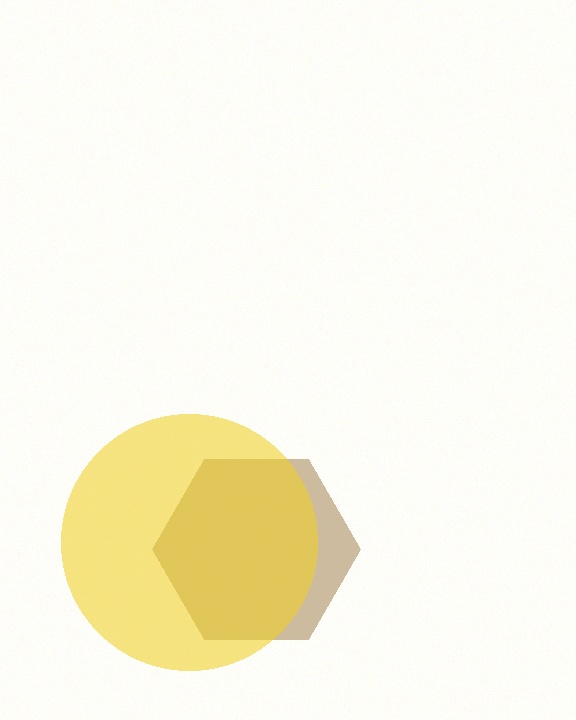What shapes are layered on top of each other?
The layered shapes are: a brown hexagon, a yellow circle.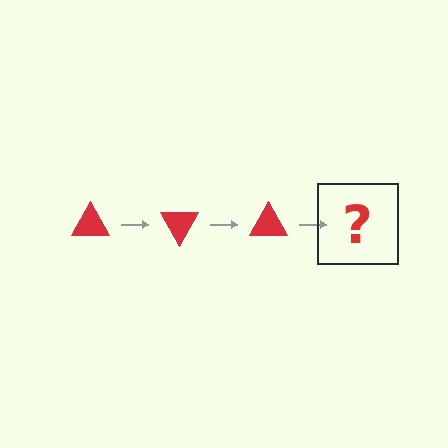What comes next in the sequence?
The next element should be a red triangle rotated 180 degrees.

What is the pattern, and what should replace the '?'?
The pattern is that the triangle rotates 60 degrees each step. The '?' should be a red triangle rotated 180 degrees.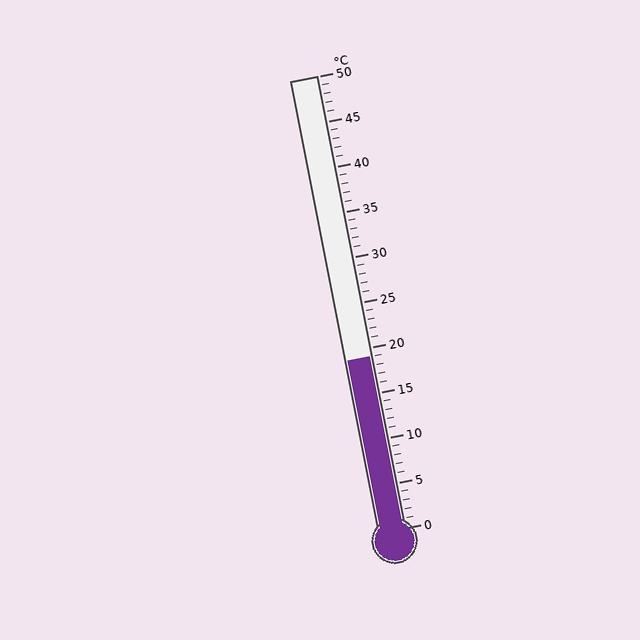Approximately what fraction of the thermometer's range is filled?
The thermometer is filled to approximately 40% of its range.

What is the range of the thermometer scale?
The thermometer scale ranges from 0°C to 50°C.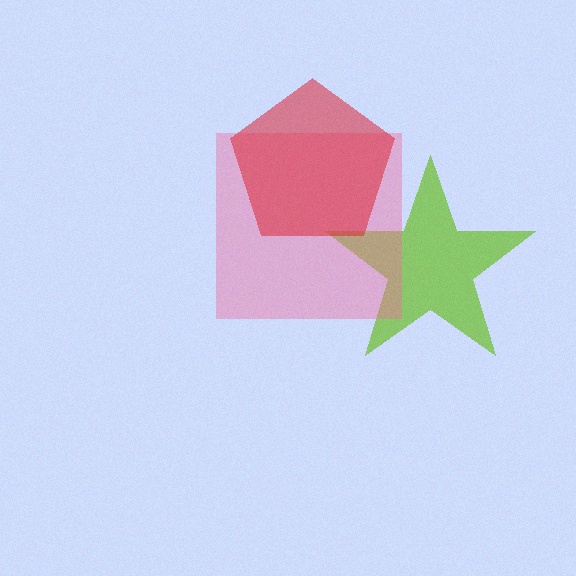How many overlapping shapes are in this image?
There are 3 overlapping shapes in the image.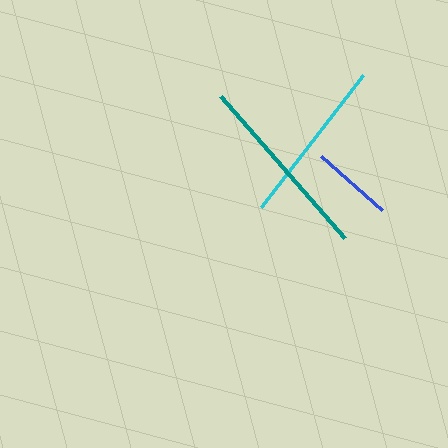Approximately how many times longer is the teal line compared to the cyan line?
The teal line is approximately 1.1 times the length of the cyan line.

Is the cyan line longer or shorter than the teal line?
The teal line is longer than the cyan line.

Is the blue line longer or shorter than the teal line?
The teal line is longer than the blue line.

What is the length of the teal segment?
The teal segment is approximately 189 pixels long.